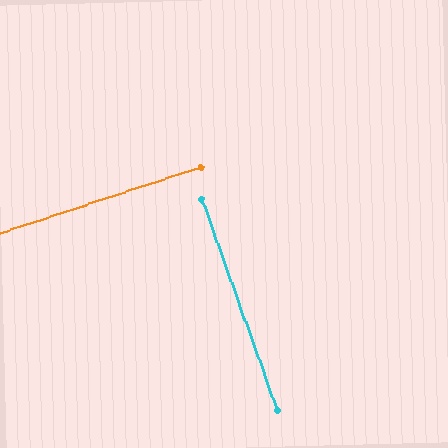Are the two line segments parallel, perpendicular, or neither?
Perpendicular — they meet at approximately 88°.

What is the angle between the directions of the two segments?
Approximately 88 degrees.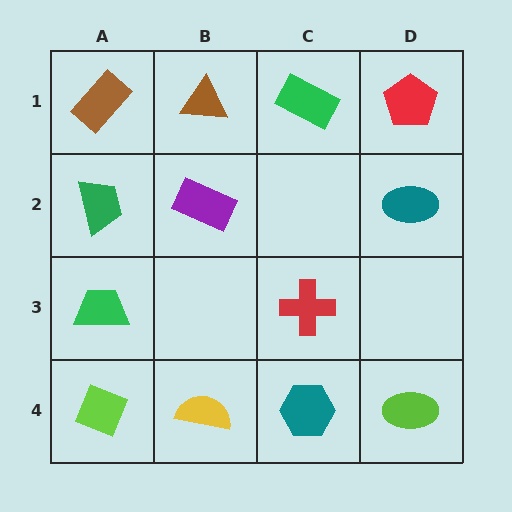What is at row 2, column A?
A green trapezoid.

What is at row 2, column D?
A teal ellipse.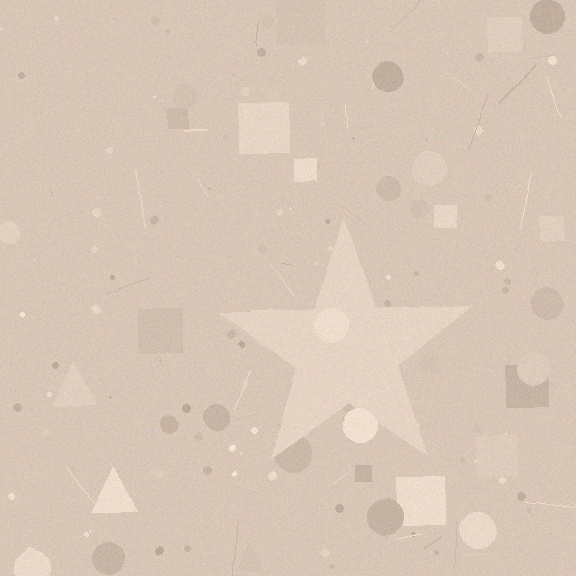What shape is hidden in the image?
A star is hidden in the image.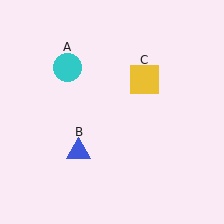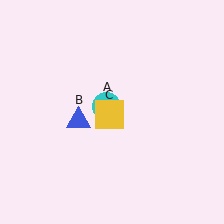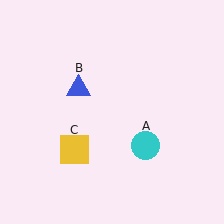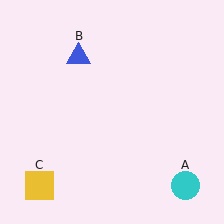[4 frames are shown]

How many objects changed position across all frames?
3 objects changed position: cyan circle (object A), blue triangle (object B), yellow square (object C).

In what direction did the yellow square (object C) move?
The yellow square (object C) moved down and to the left.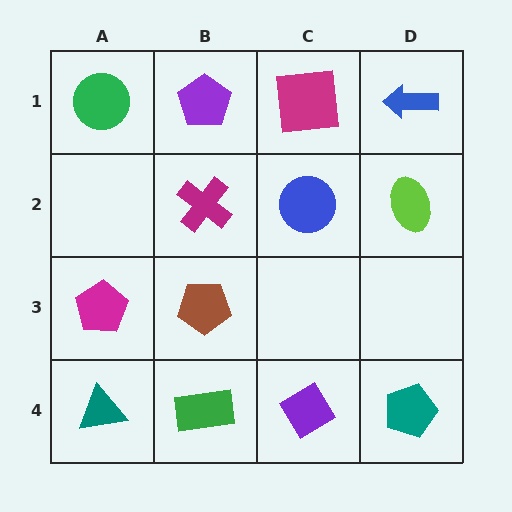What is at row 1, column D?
A blue arrow.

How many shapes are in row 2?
3 shapes.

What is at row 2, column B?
A magenta cross.